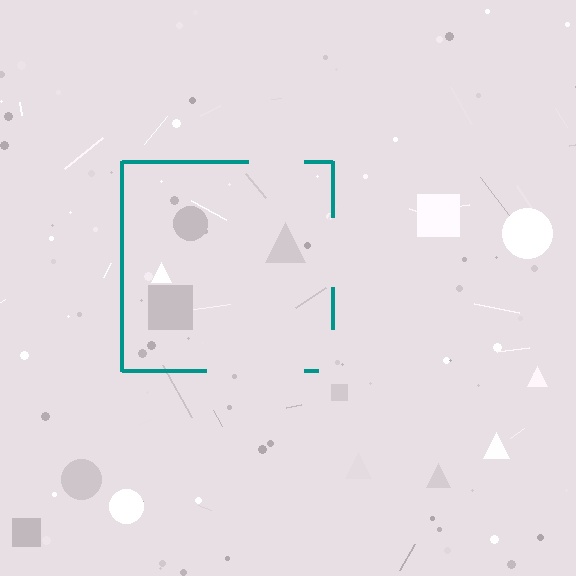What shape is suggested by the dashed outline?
The dashed outline suggests a square.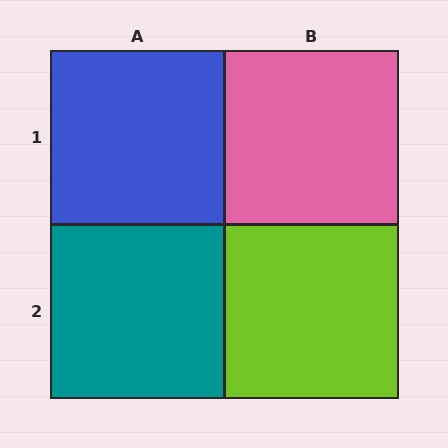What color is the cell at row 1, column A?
Blue.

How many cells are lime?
1 cell is lime.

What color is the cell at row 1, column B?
Pink.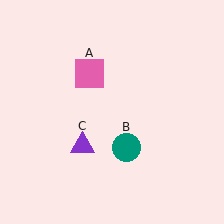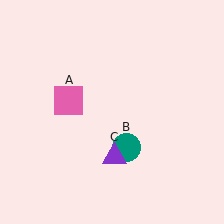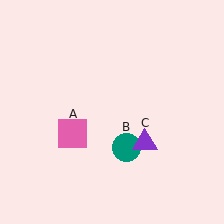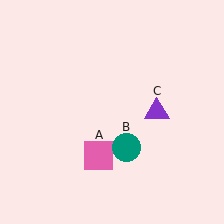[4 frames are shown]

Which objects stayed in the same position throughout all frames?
Teal circle (object B) remained stationary.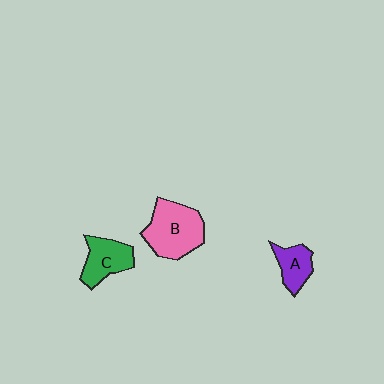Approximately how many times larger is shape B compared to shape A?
Approximately 1.9 times.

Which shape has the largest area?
Shape B (pink).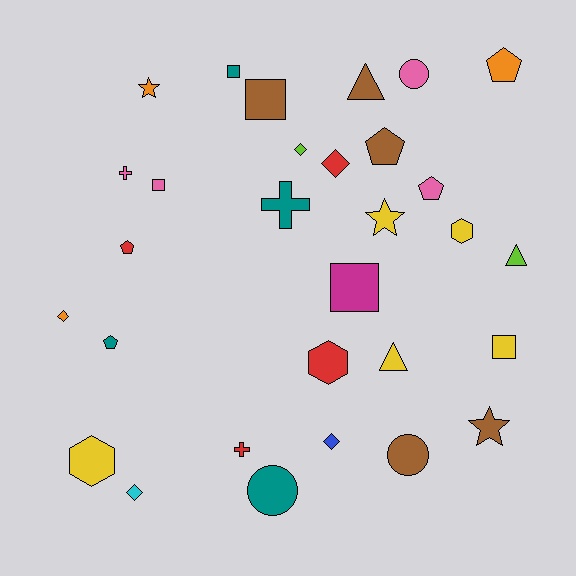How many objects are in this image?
There are 30 objects.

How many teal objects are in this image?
There are 4 teal objects.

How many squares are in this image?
There are 5 squares.